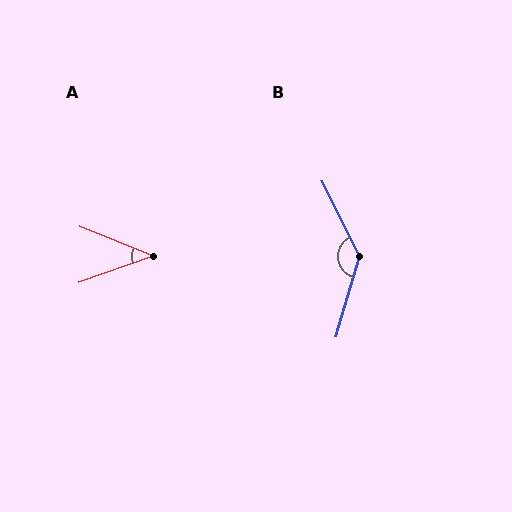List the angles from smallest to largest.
A (42°), B (137°).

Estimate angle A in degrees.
Approximately 42 degrees.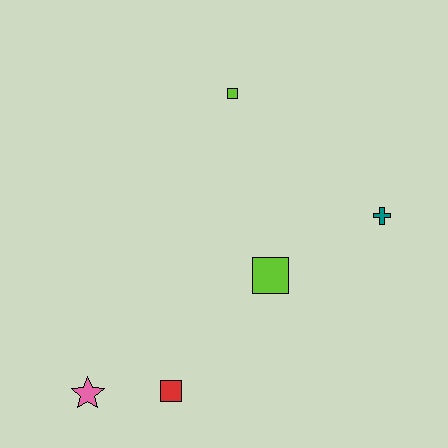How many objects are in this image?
There are 5 objects.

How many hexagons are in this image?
There are no hexagons.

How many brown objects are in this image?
There are no brown objects.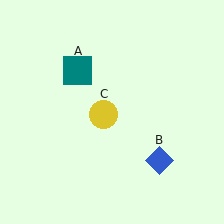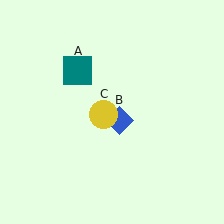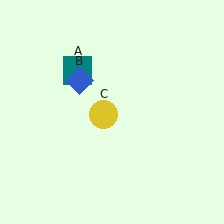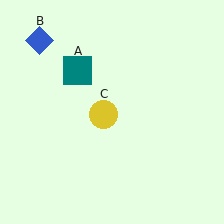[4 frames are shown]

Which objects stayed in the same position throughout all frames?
Teal square (object A) and yellow circle (object C) remained stationary.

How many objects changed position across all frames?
1 object changed position: blue diamond (object B).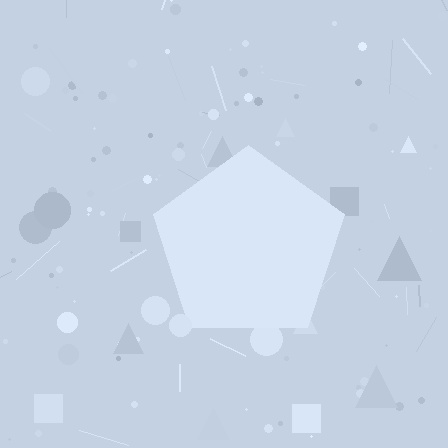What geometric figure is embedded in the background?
A pentagon is embedded in the background.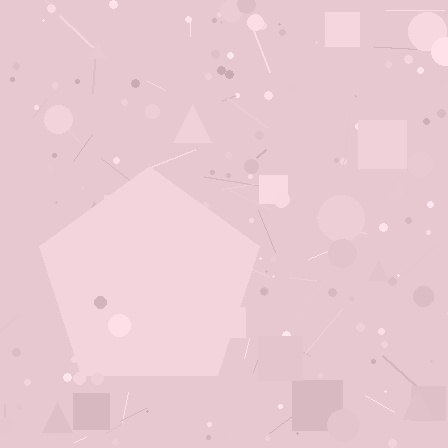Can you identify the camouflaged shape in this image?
The camouflaged shape is a pentagon.